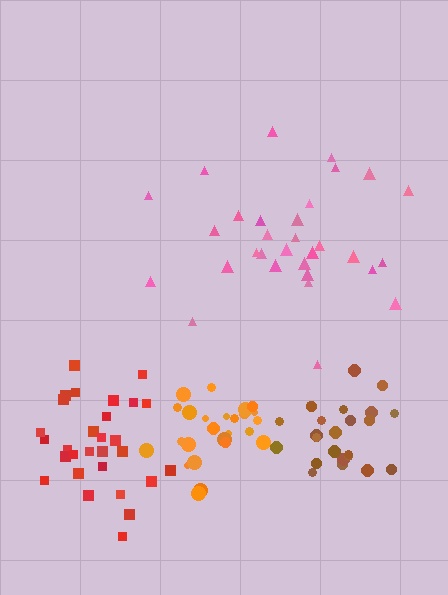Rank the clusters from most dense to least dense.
orange, brown, red, pink.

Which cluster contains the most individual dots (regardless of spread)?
Pink (31).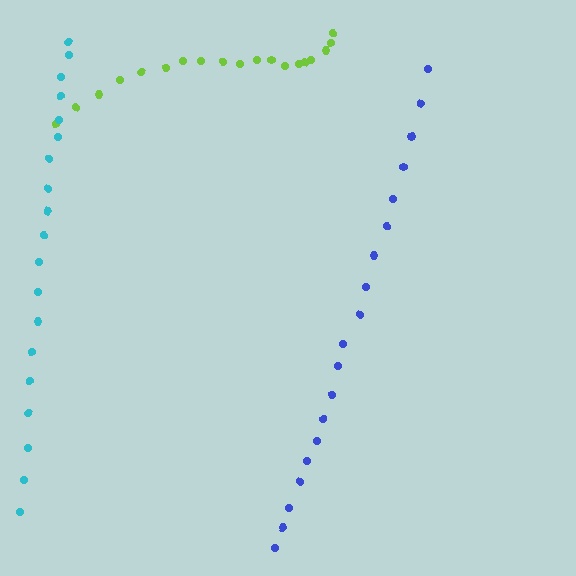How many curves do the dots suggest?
There are 3 distinct paths.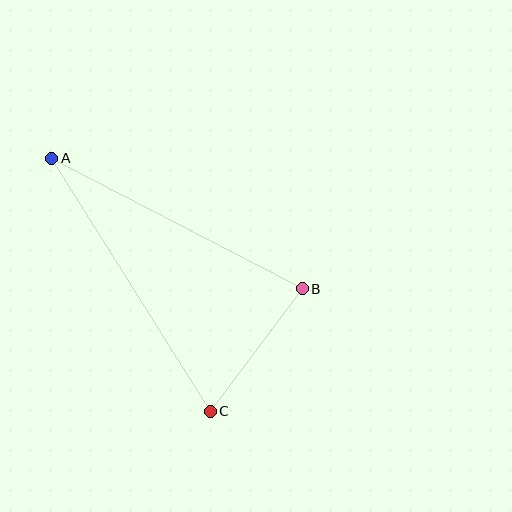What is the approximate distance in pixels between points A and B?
The distance between A and B is approximately 282 pixels.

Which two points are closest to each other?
Points B and C are closest to each other.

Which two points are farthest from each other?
Points A and C are farthest from each other.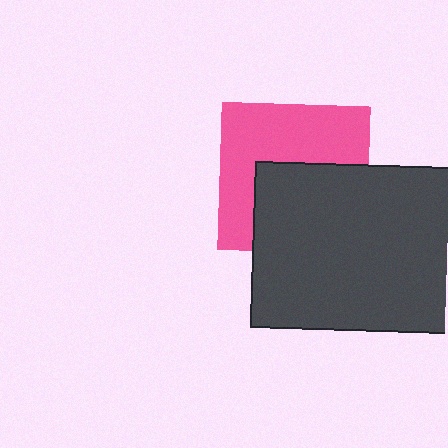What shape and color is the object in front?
The object in front is a dark gray rectangle.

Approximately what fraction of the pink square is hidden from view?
Roughly 46% of the pink square is hidden behind the dark gray rectangle.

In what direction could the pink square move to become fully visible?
The pink square could move up. That would shift it out from behind the dark gray rectangle entirely.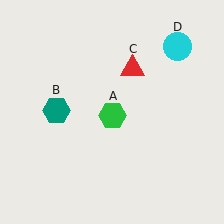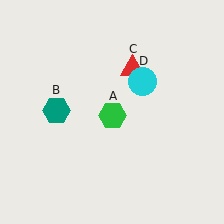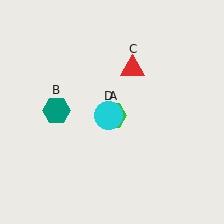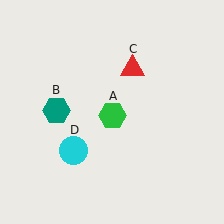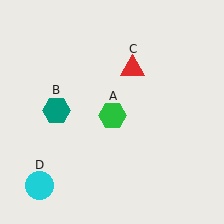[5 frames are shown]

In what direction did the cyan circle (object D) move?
The cyan circle (object D) moved down and to the left.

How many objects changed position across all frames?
1 object changed position: cyan circle (object D).